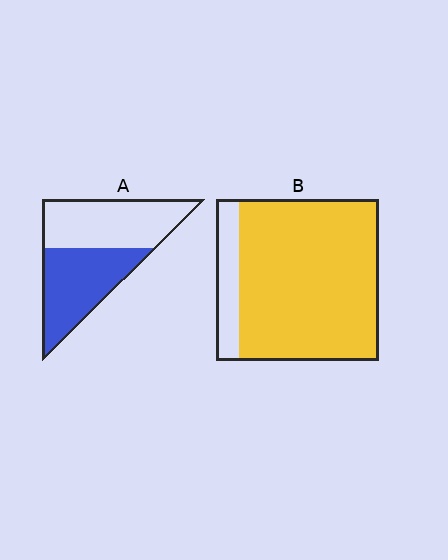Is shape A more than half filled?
Roughly half.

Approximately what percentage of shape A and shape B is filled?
A is approximately 50% and B is approximately 85%.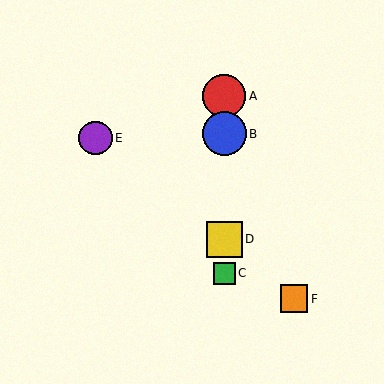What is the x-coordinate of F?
Object F is at x≈294.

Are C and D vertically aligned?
Yes, both are at x≈224.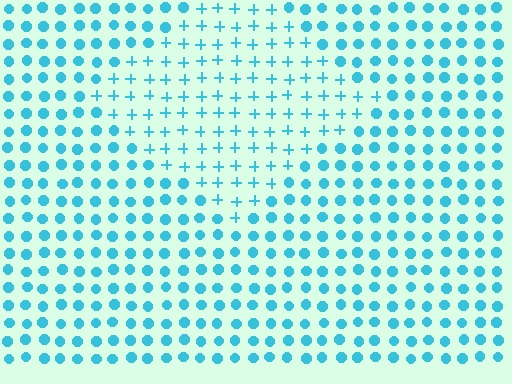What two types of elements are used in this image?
The image uses plus signs inside the diamond region and circles outside it.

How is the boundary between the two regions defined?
The boundary is defined by a change in element shape: plus signs inside vs. circles outside. All elements share the same color and spacing.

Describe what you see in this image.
The image is filled with small cyan elements arranged in a uniform grid. A diamond-shaped region contains plus signs, while the surrounding area contains circles. The boundary is defined purely by the change in element shape.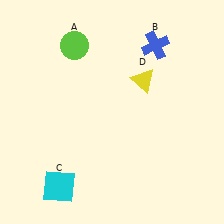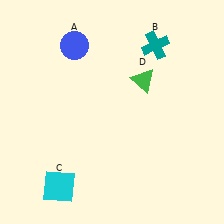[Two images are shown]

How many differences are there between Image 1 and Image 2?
There are 3 differences between the two images.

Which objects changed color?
A changed from lime to blue. B changed from blue to teal. D changed from yellow to green.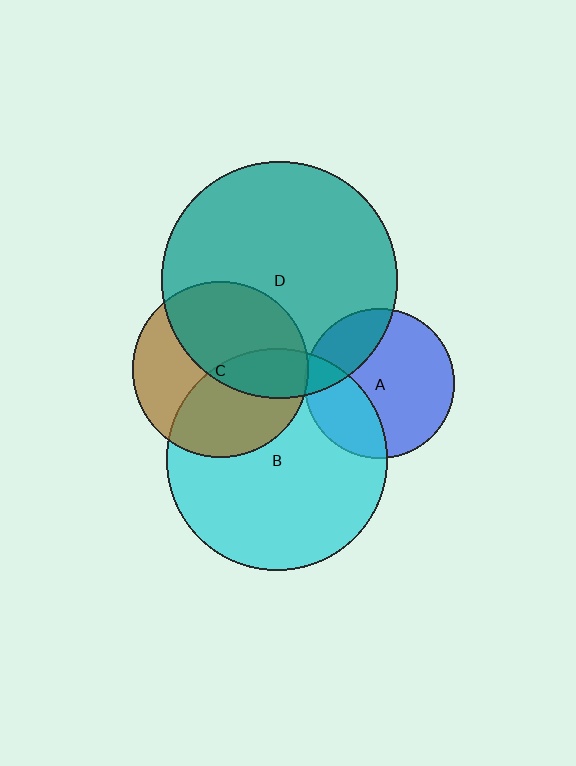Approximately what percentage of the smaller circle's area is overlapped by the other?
Approximately 25%.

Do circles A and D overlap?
Yes.